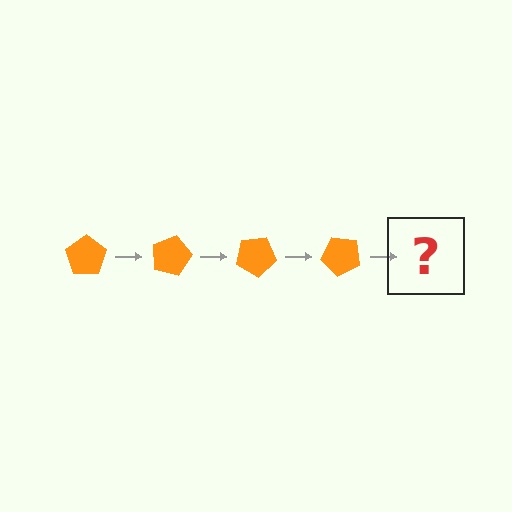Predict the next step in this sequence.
The next step is an orange pentagon rotated 60 degrees.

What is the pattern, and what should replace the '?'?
The pattern is that the pentagon rotates 15 degrees each step. The '?' should be an orange pentagon rotated 60 degrees.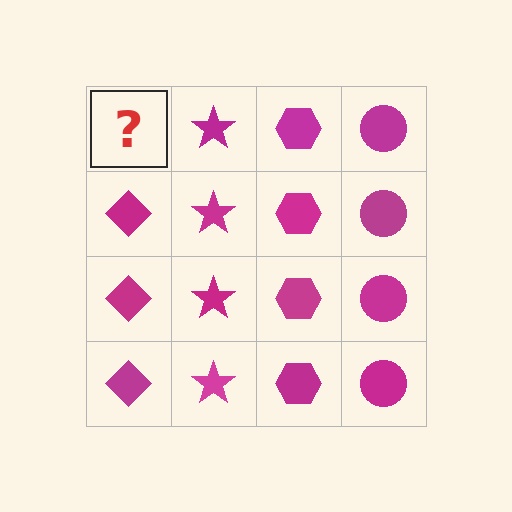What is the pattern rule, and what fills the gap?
The rule is that each column has a consistent shape. The gap should be filled with a magenta diamond.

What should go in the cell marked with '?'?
The missing cell should contain a magenta diamond.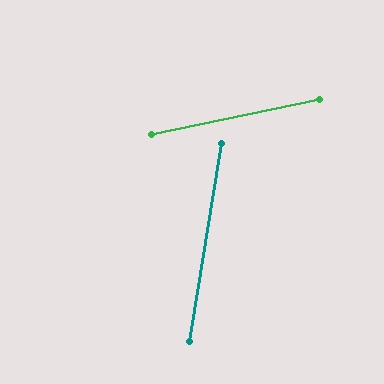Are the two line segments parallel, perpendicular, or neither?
Neither parallel nor perpendicular — they differ by about 69°.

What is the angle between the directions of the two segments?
Approximately 69 degrees.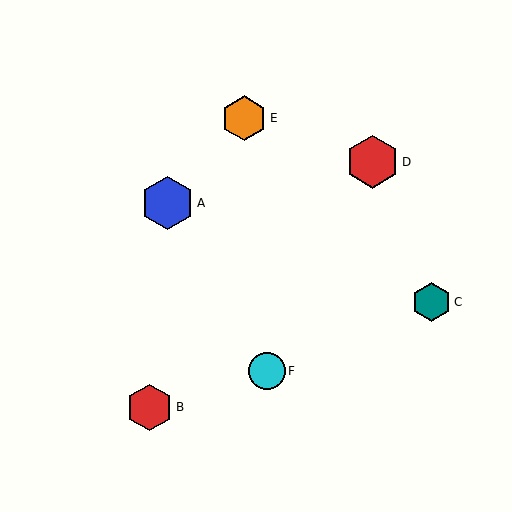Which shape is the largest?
The red hexagon (labeled D) is the largest.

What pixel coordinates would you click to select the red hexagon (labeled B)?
Click at (150, 407) to select the red hexagon B.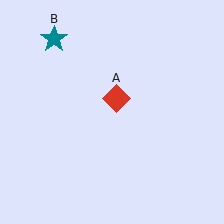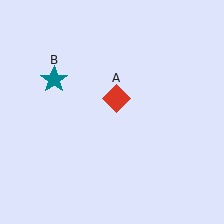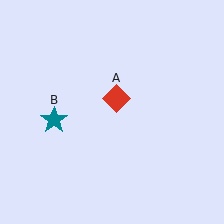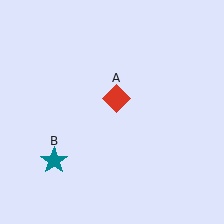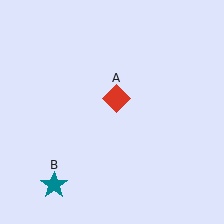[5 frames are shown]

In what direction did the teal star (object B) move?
The teal star (object B) moved down.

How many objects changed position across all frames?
1 object changed position: teal star (object B).